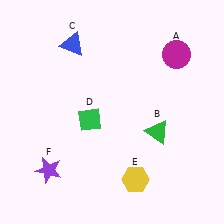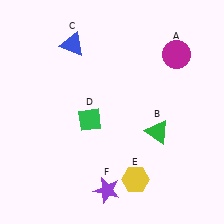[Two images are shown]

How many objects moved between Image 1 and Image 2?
1 object moved between the two images.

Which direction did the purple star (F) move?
The purple star (F) moved right.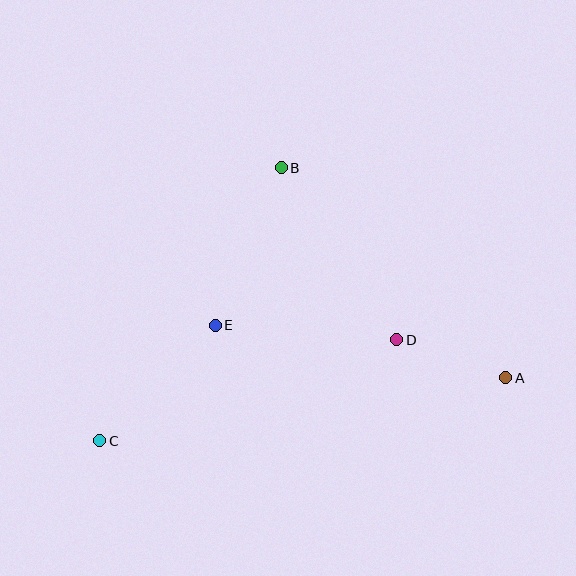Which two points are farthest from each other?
Points A and C are farthest from each other.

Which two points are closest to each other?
Points A and D are closest to each other.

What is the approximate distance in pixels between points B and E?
The distance between B and E is approximately 171 pixels.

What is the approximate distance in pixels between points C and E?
The distance between C and E is approximately 164 pixels.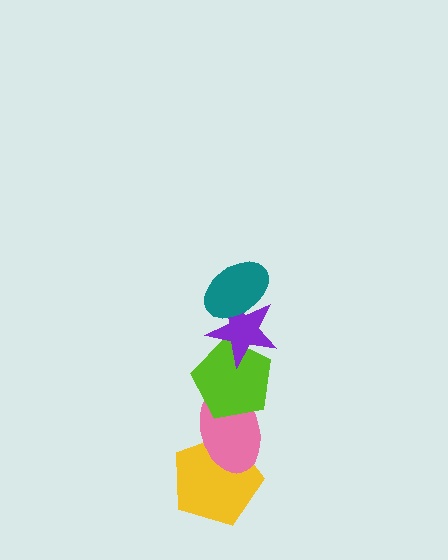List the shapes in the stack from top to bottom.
From top to bottom: the teal ellipse, the purple star, the lime pentagon, the pink ellipse, the yellow pentagon.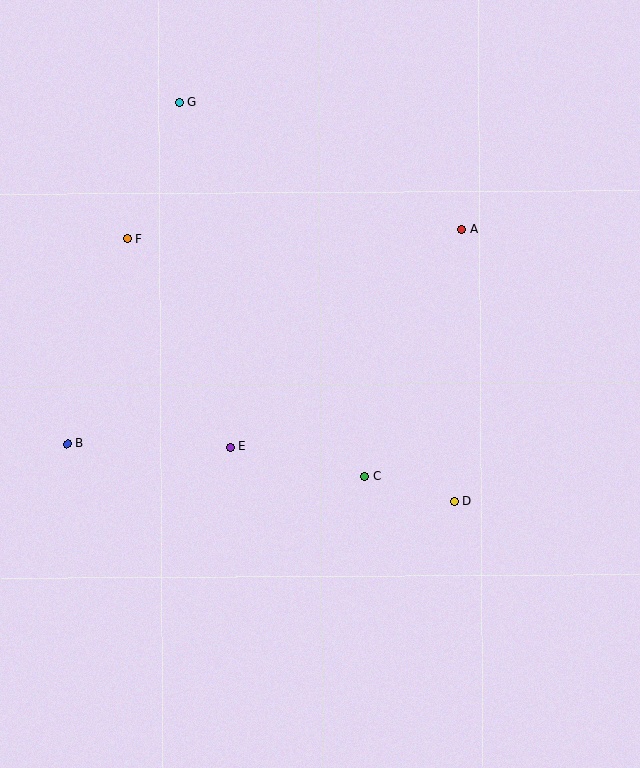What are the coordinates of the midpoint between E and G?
The midpoint between E and G is at (205, 274).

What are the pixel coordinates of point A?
Point A is at (462, 229).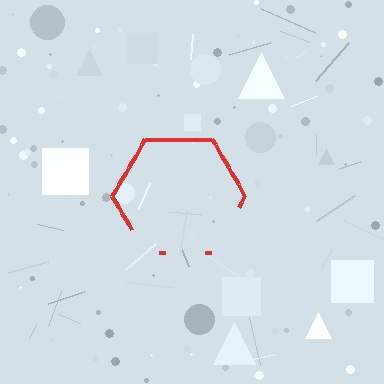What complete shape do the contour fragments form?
The contour fragments form a hexagon.